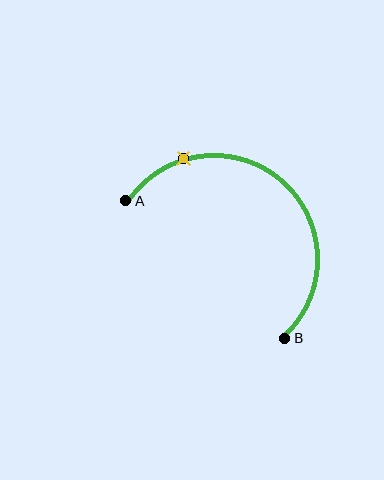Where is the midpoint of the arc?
The arc midpoint is the point on the curve farthest from the straight line joining A and B. It sits above and to the right of that line.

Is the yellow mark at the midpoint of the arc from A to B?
No. The yellow mark lies on the arc but is closer to endpoint A. The arc midpoint would be at the point on the curve equidistant along the arc from both A and B.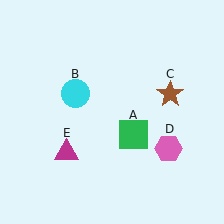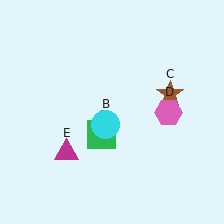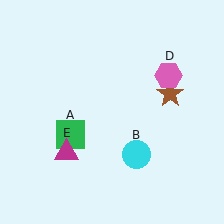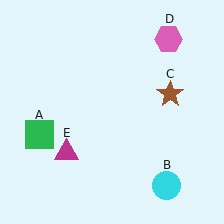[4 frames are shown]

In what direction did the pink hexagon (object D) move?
The pink hexagon (object D) moved up.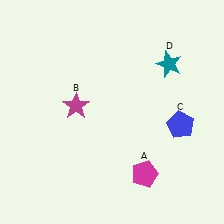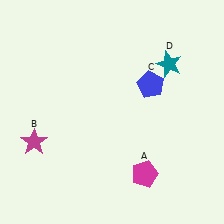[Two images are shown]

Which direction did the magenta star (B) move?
The magenta star (B) moved left.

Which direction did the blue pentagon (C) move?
The blue pentagon (C) moved up.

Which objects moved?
The objects that moved are: the magenta star (B), the blue pentagon (C).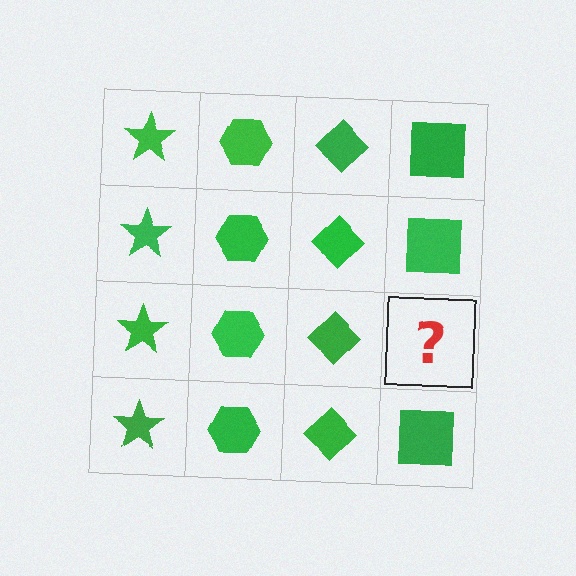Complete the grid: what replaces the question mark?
The question mark should be replaced with a green square.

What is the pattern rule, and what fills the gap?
The rule is that each column has a consistent shape. The gap should be filled with a green square.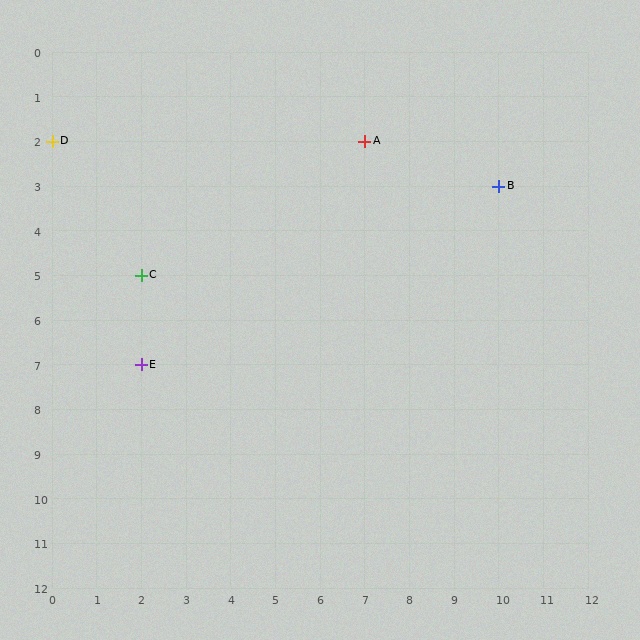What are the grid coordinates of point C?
Point C is at grid coordinates (2, 5).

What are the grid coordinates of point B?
Point B is at grid coordinates (10, 3).